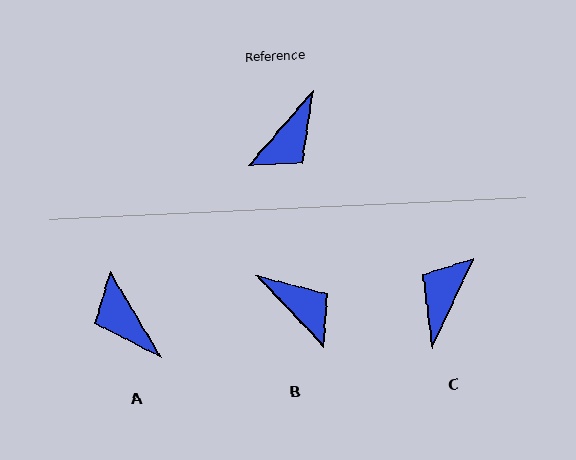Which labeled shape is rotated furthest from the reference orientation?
C, about 164 degrees away.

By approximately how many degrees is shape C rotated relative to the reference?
Approximately 164 degrees clockwise.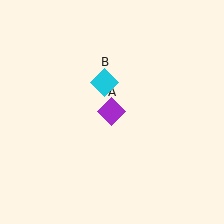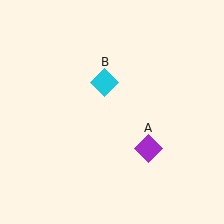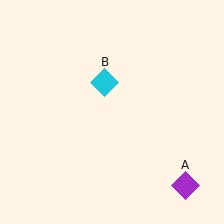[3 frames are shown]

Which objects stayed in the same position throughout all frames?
Cyan diamond (object B) remained stationary.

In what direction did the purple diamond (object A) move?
The purple diamond (object A) moved down and to the right.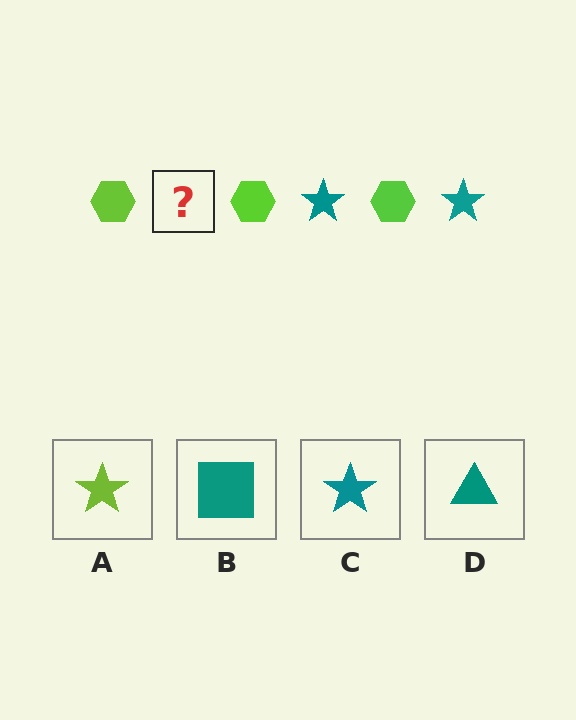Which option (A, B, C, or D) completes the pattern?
C.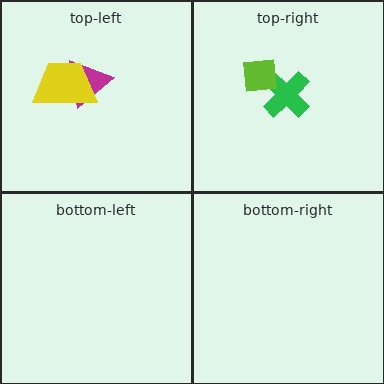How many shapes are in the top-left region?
2.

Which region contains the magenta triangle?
The top-left region.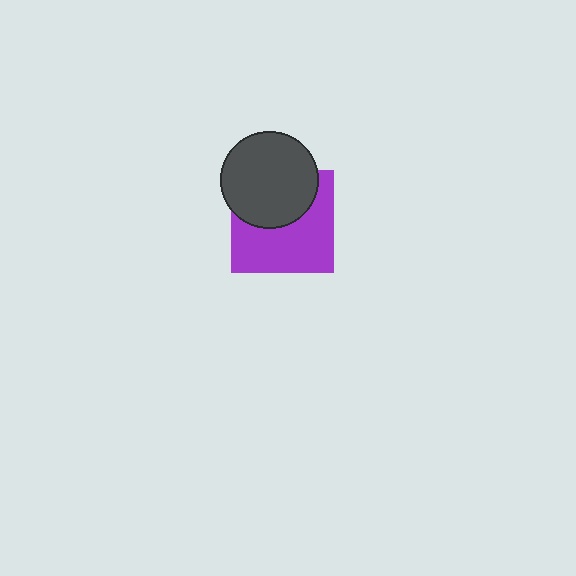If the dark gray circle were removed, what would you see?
You would see the complete purple square.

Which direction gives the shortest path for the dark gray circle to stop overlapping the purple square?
Moving up gives the shortest separation.